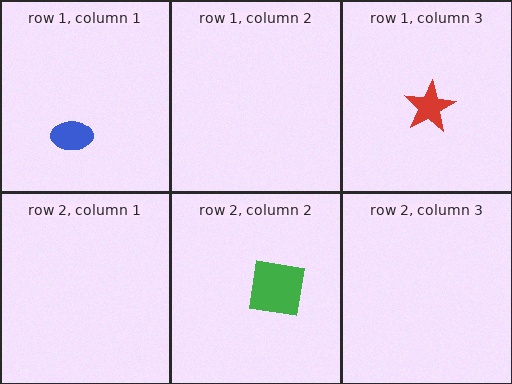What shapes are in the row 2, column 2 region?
The green square.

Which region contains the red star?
The row 1, column 3 region.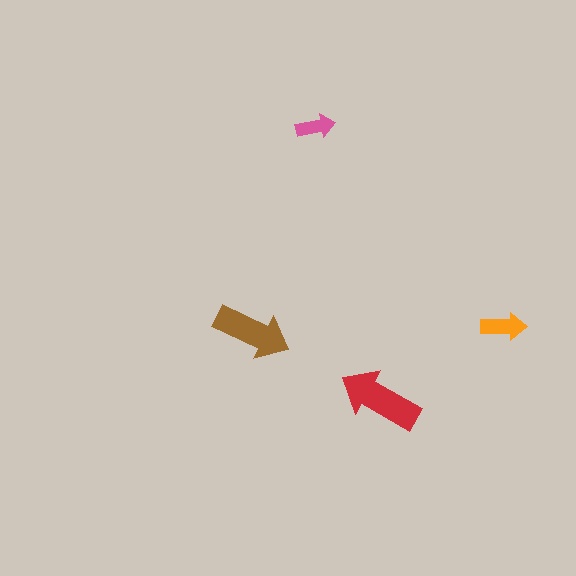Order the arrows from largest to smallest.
the red one, the brown one, the orange one, the pink one.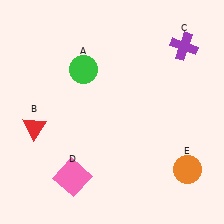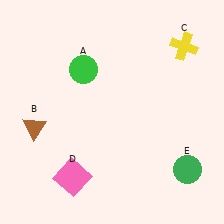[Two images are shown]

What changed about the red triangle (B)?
In Image 1, B is red. In Image 2, it changed to brown.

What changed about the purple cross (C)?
In Image 1, C is purple. In Image 2, it changed to yellow.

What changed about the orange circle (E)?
In Image 1, E is orange. In Image 2, it changed to green.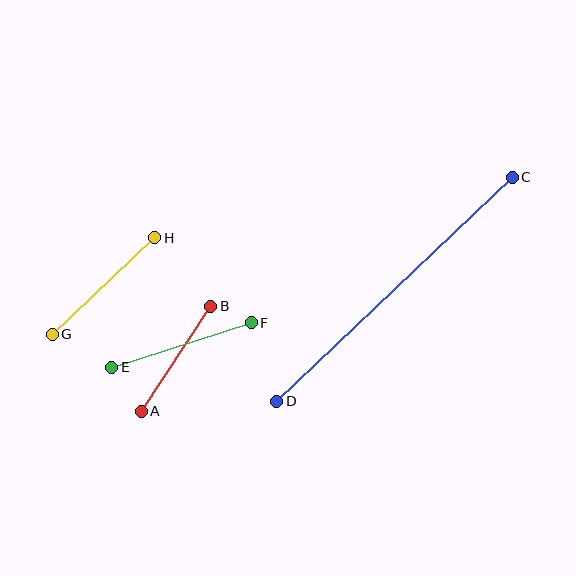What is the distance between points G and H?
The distance is approximately 141 pixels.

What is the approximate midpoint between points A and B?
The midpoint is at approximately (176, 359) pixels.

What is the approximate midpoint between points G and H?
The midpoint is at approximately (103, 286) pixels.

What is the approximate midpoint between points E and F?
The midpoint is at approximately (182, 345) pixels.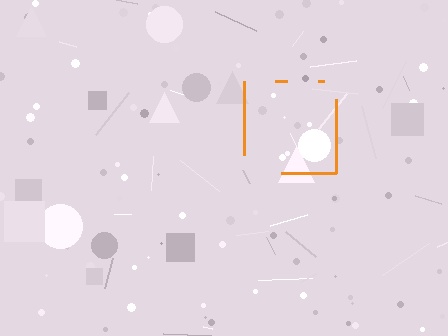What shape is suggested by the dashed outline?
The dashed outline suggests a square.